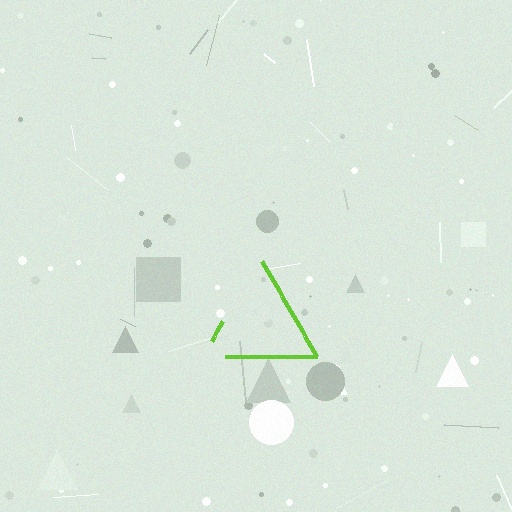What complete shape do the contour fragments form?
The contour fragments form a triangle.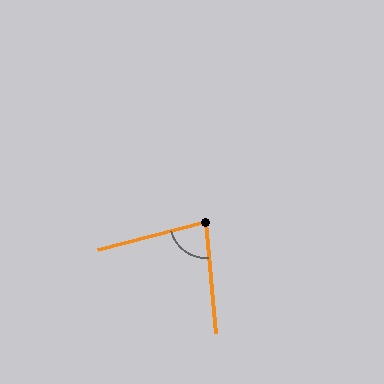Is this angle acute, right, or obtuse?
It is acute.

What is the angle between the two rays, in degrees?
Approximately 80 degrees.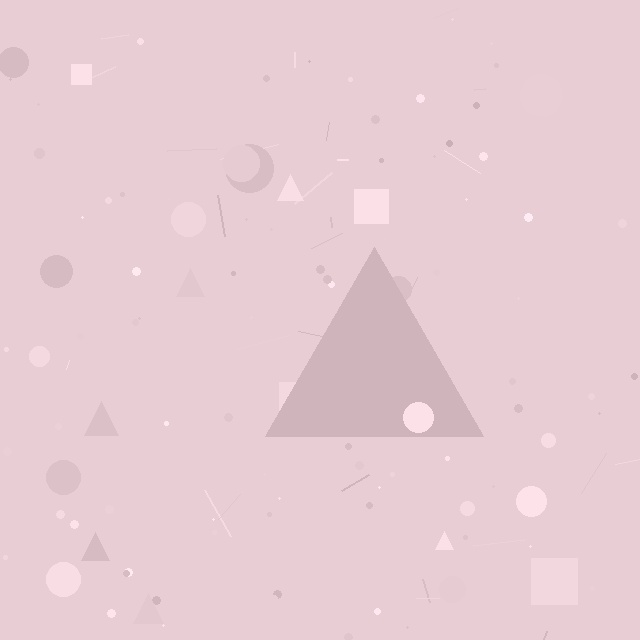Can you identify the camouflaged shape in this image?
The camouflaged shape is a triangle.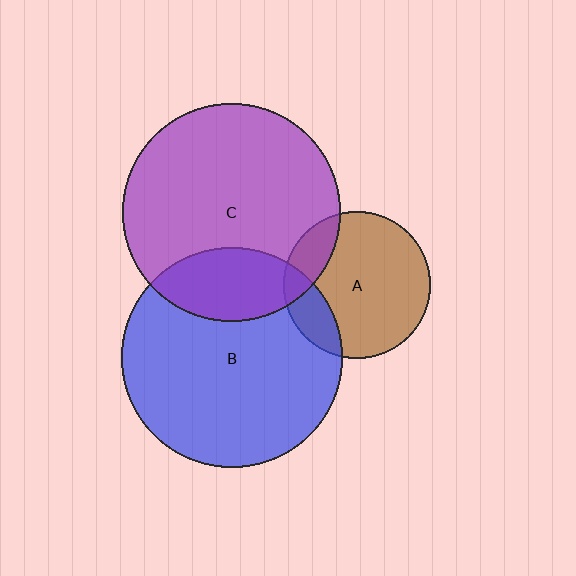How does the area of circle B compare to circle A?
Approximately 2.3 times.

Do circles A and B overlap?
Yes.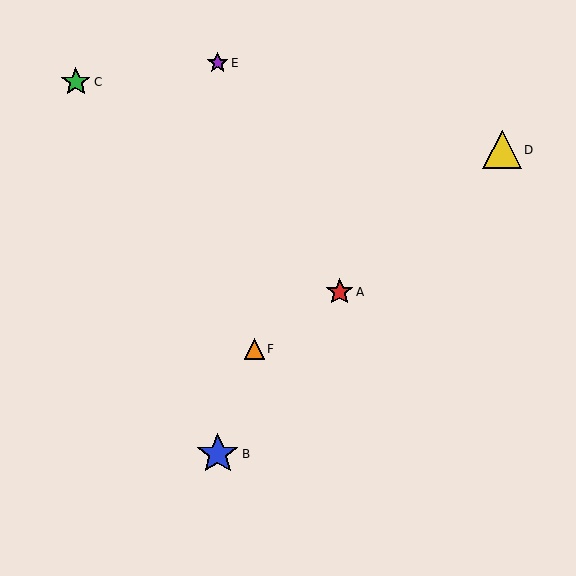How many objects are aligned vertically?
2 objects (B, E) are aligned vertically.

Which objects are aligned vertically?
Objects B, E are aligned vertically.